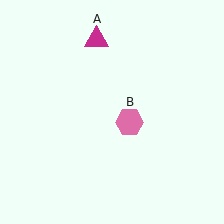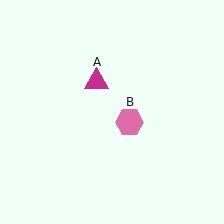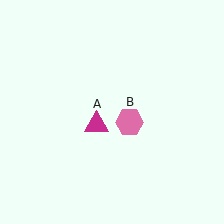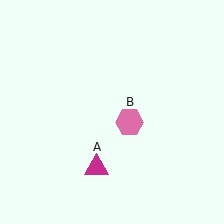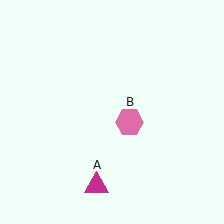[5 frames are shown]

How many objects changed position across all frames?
1 object changed position: magenta triangle (object A).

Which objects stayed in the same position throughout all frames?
Pink hexagon (object B) remained stationary.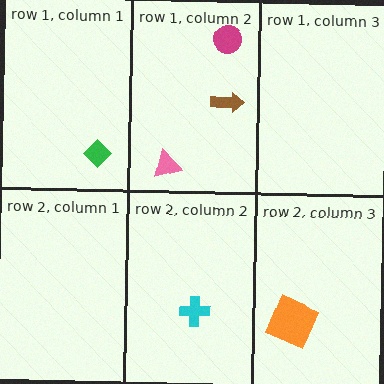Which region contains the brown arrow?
The row 1, column 2 region.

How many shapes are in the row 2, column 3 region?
1.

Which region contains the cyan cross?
The row 2, column 2 region.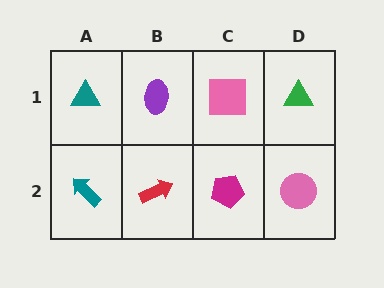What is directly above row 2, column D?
A green triangle.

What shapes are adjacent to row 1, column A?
A teal arrow (row 2, column A), a purple ellipse (row 1, column B).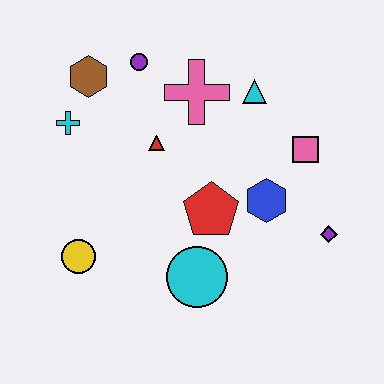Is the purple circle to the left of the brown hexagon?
No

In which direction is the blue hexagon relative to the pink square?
The blue hexagon is below the pink square.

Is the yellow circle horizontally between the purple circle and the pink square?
No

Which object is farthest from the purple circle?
The purple diamond is farthest from the purple circle.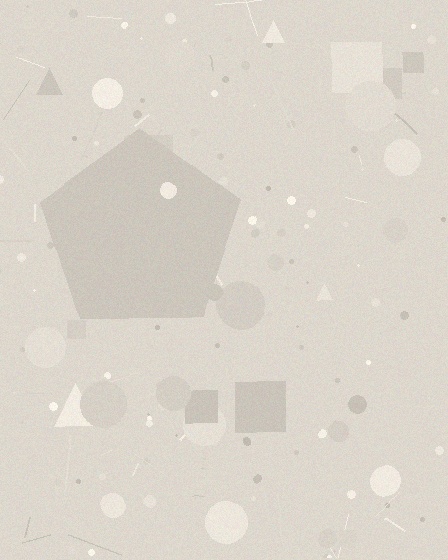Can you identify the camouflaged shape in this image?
The camouflaged shape is a pentagon.